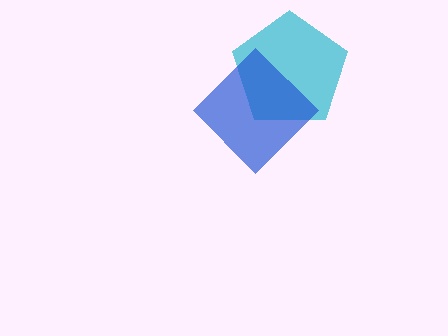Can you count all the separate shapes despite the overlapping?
Yes, there are 2 separate shapes.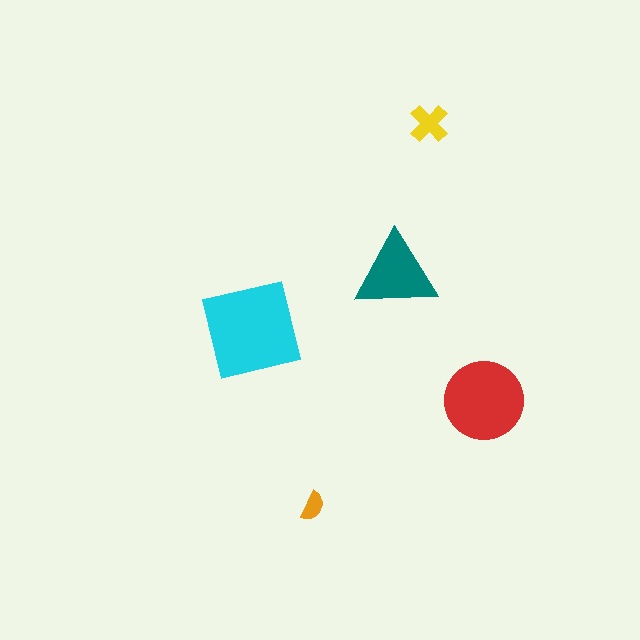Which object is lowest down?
The orange semicircle is bottommost.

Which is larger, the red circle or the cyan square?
The cyan square.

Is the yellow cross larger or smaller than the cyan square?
Smaller.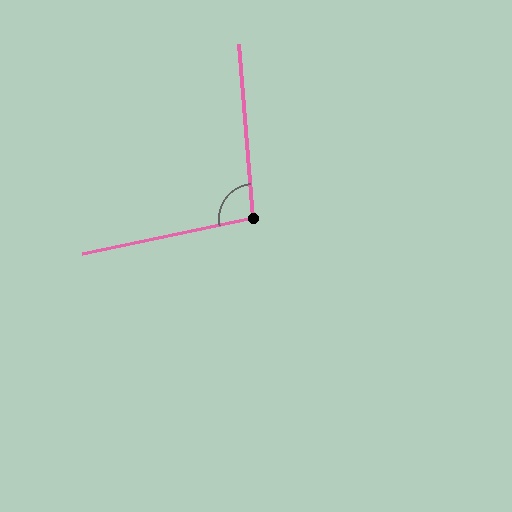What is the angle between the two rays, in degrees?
Approximately 97 degrees.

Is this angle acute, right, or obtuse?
It is obtuse.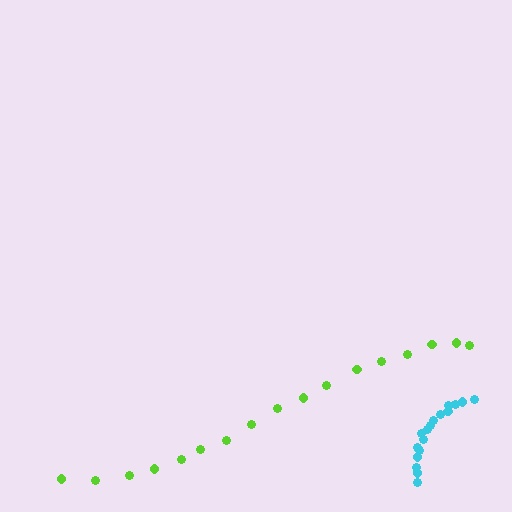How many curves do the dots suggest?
There are 2 distinct paths.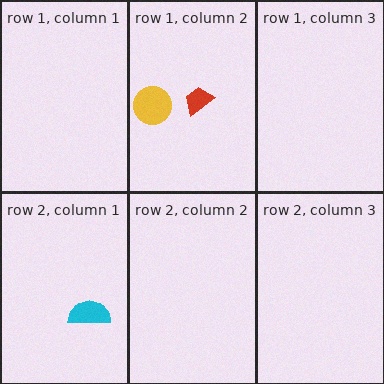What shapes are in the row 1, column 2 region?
The yellow circle, the red trapezoid.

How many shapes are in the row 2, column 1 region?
1.